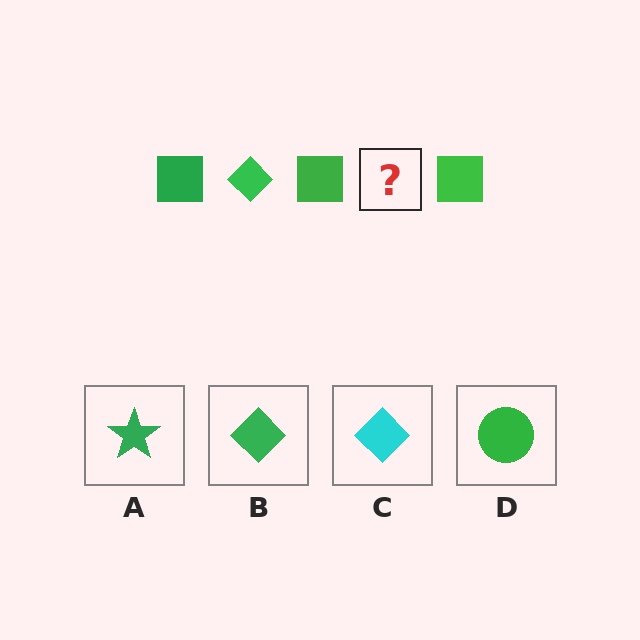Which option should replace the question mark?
Option B.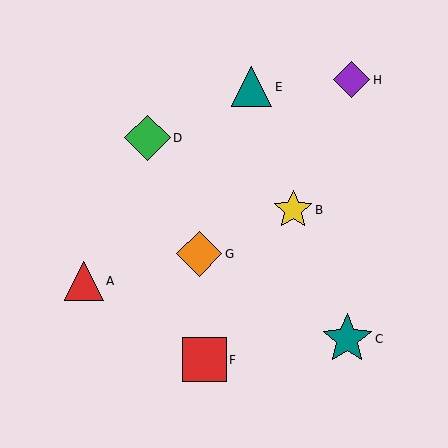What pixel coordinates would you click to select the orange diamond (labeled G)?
Click at (199, 254) to select the orange diamond G.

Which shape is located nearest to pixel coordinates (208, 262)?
The orange diamond (labeled G) at (199, 254) is nearest to that location.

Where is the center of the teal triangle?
The center of the teal triangle is at (251, 87).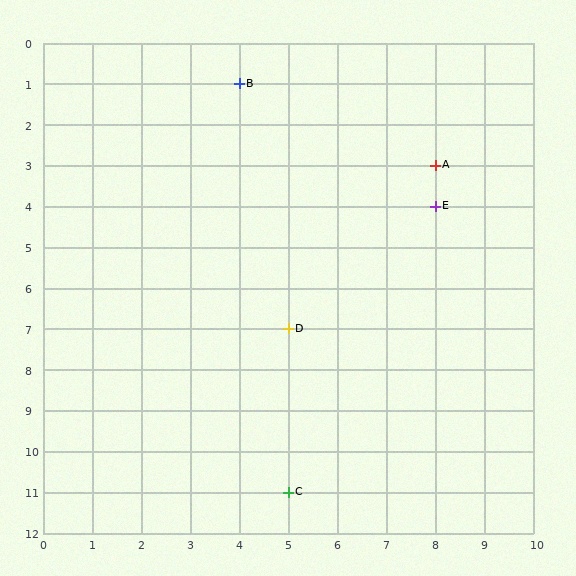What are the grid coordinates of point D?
Point D is at grid coordinates (5, 7).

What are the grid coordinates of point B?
Point B is at grid coordinates (4, 1).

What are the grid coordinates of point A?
Point A is at grid coordinates (8, 3).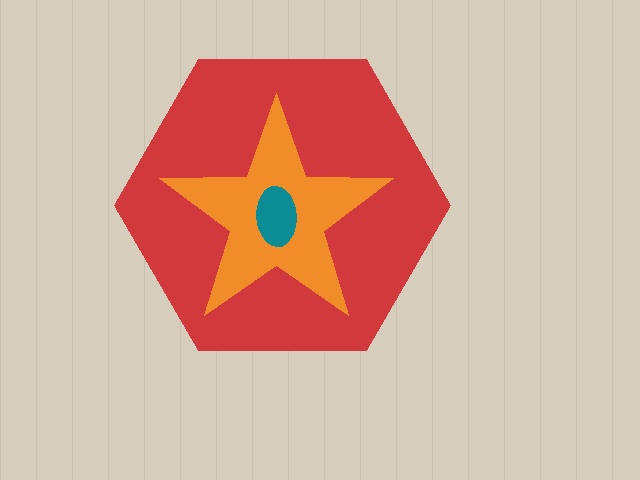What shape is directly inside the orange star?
The teal ellipse.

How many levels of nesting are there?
3.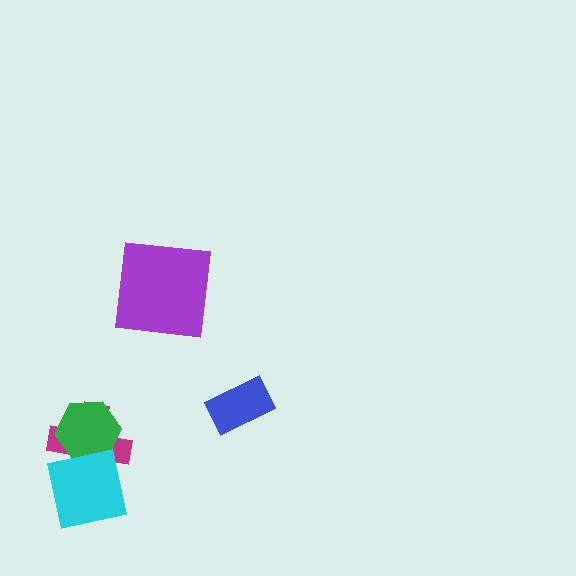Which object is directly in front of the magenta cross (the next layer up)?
The green hexagon is directly in front of the magenta cross.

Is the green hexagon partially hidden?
Yes, it is partially covered by another shape.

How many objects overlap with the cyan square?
2 objects overlap with the cyan square.